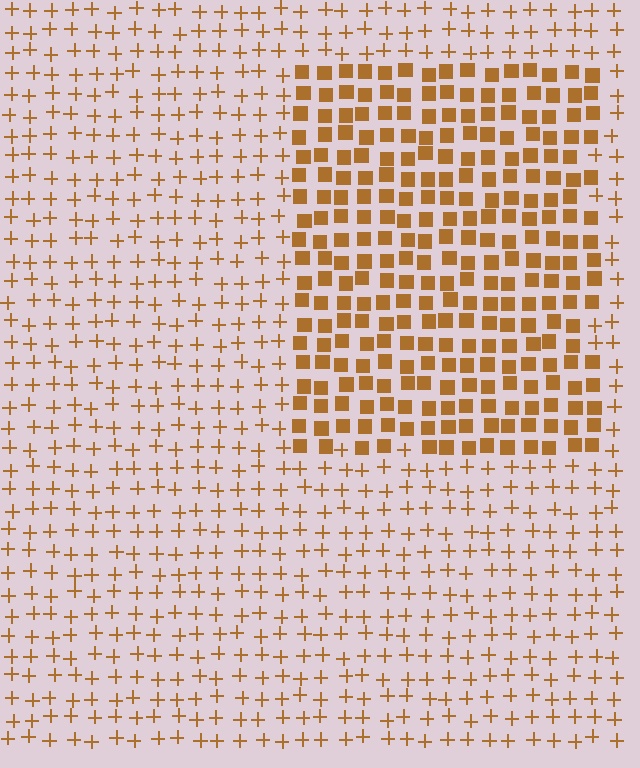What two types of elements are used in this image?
The image uses squares inside the rectangle region and plus signs outside it.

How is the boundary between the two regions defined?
The boundary is defined by a change in element shape: squares inside vs. plus signs outside. All elements share the same color and spacing.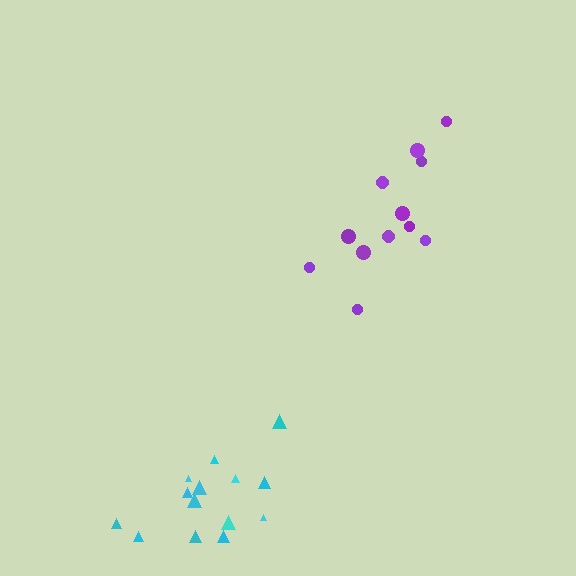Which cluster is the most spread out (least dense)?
Cyan.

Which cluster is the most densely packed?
Purple.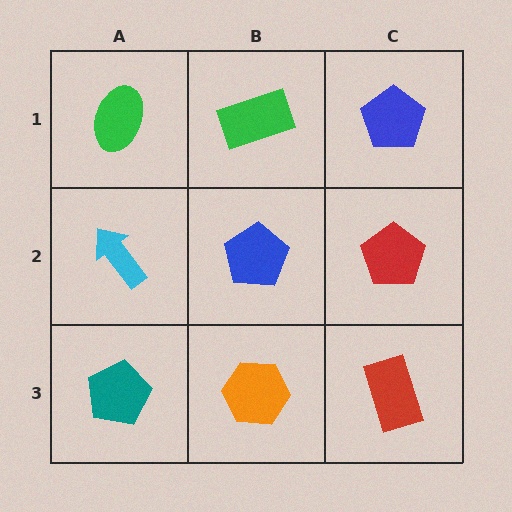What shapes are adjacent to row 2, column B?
A green rectangle (row 1, column B), an orange hexagon (row 3, column B), a cyan arrow (row 2, column A), a red pentagon (row 2, column C).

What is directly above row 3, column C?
A red pentagon.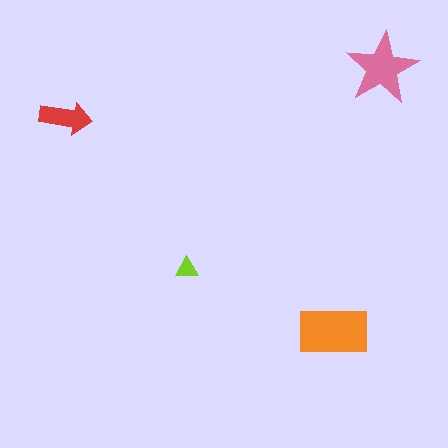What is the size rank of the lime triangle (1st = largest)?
4th.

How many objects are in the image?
There are 4 objects in the image.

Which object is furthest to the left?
The red arrow is leftmost.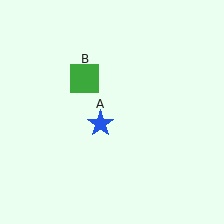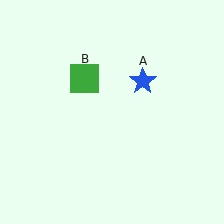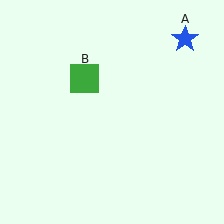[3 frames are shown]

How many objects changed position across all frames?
1 object changed position: blue star (object A).